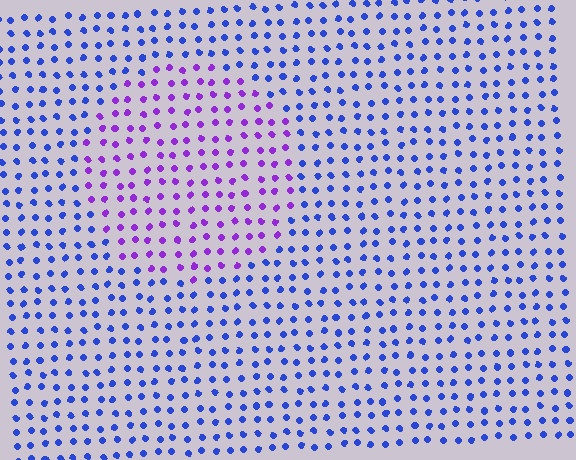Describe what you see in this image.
The image is filled with small blue elements in a uniform arrangement. A circle-shaped region is visible where the elements are tinted to a slightly different hue, forming a subtle color boundary.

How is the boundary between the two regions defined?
The boundary is defined purely by a slight shift in hue (about 48 degrees). Spacing, size, and orientation are identical on both sides.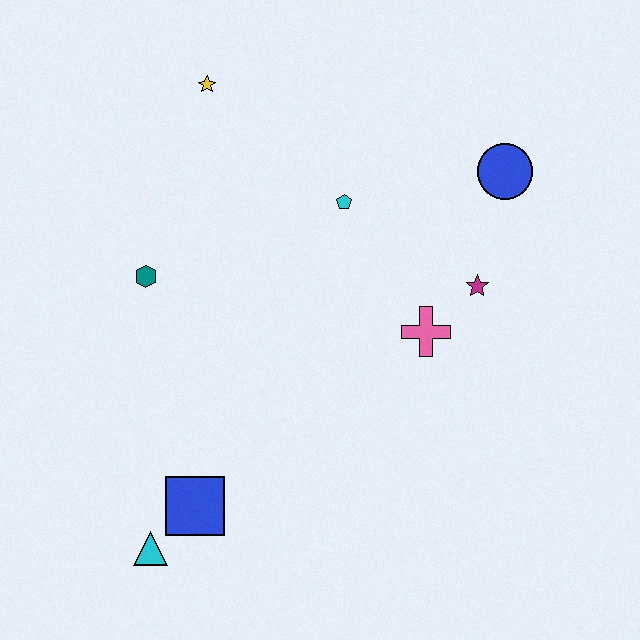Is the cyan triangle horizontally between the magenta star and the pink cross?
No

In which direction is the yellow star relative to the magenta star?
The yellow star is to the left of the magenta star.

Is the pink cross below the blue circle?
Yes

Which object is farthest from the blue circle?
The cyan triangle is farthest from the blue circle.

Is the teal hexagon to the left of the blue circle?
Yes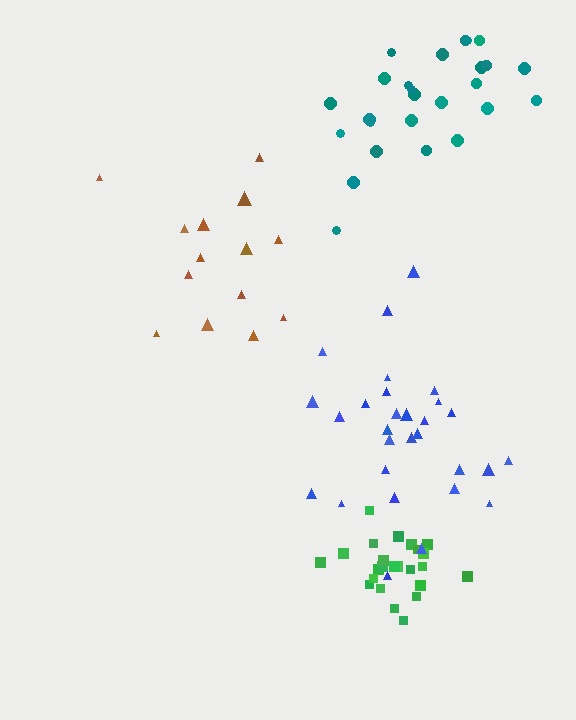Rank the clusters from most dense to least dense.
green, teal, blue, brown.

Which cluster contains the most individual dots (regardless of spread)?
Blue (29).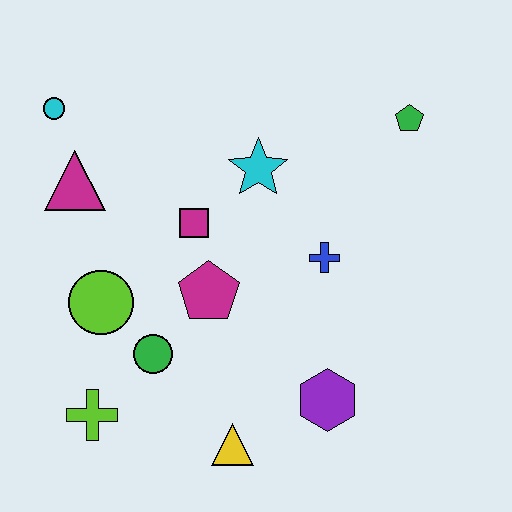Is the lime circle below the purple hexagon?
No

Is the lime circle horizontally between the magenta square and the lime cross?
Yes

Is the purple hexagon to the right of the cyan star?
Yes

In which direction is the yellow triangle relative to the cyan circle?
The yellow triangle is below the cyan circle.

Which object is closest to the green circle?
The lime circle is closest to the green circle.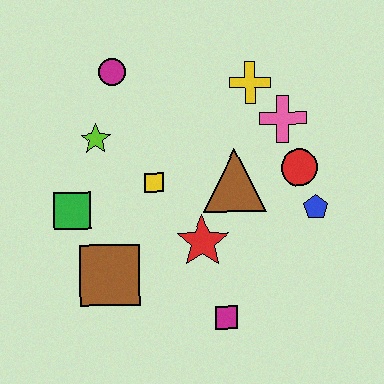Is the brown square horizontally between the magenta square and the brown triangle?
No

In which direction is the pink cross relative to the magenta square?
The pink cross is above the magenta square.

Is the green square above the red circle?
No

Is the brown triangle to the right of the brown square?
Yes